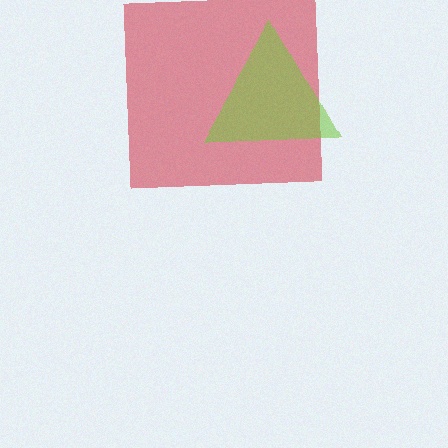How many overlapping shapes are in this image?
There are 2 overlapping shapes in the image.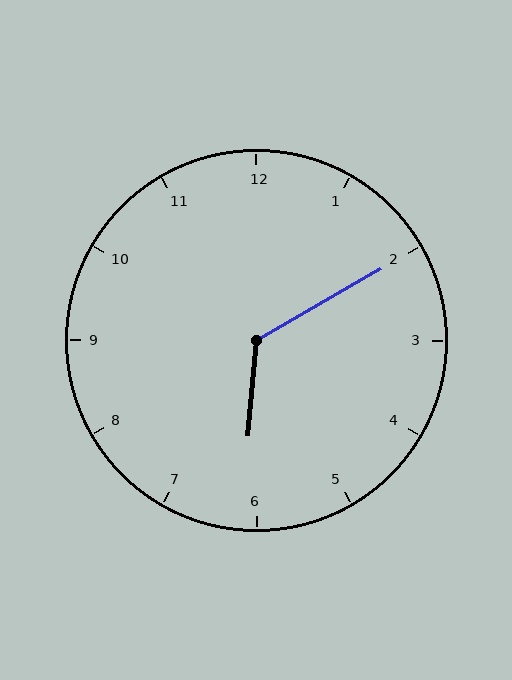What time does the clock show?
6:10.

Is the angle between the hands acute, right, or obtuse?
It is obtuse.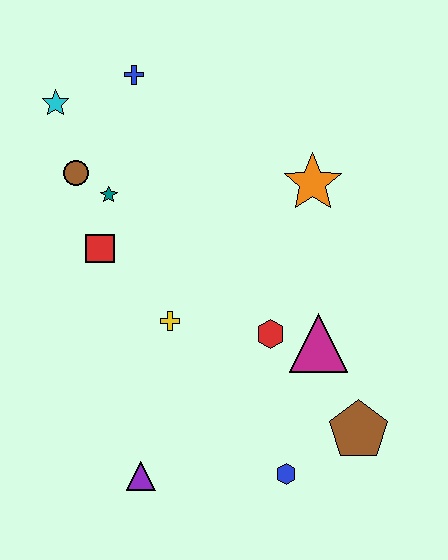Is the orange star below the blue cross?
Yes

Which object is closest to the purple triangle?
The blue hexagon is closest to the purple triangle.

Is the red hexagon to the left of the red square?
No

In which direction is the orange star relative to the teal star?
The orange star is to the right of the teal star.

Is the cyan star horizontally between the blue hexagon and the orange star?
No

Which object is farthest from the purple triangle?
The blue cross is farthest from the purple triangle.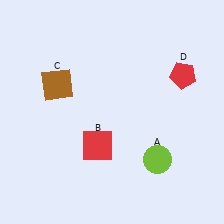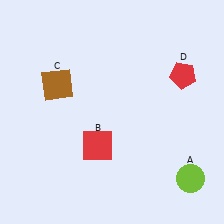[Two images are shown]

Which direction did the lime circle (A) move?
The lime circle (A) moved right.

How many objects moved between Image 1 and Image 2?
1 object moved between the two images.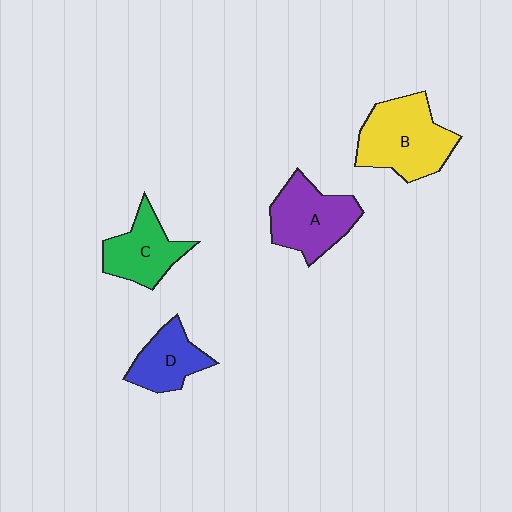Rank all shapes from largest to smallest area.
From largest to smallest: B (yellow), A (purple), C (green), D (blue).